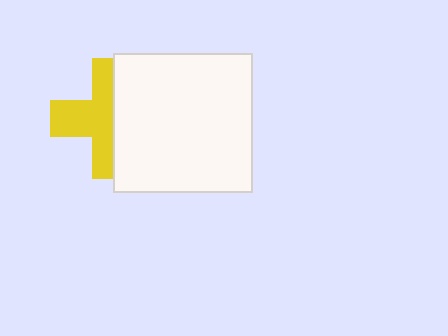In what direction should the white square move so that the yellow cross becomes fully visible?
The white square should move right. That is the shortest direction to clear the overlap and leave the yellow cross fully visible.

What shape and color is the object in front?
The object in front is a white square.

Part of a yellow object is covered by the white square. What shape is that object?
It is a cross.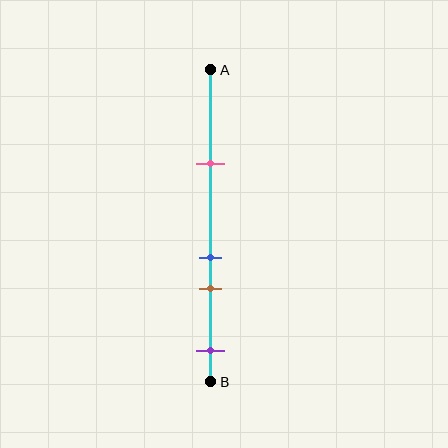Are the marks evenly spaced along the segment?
No, the marks are not evenly spaced.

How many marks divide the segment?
There are 4 marks dividing the segment.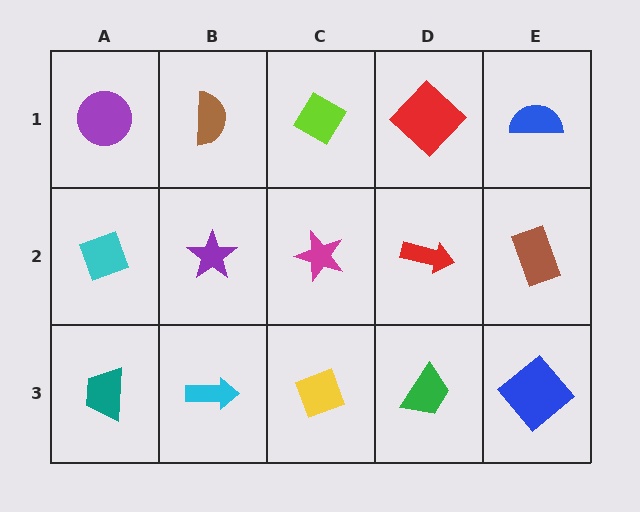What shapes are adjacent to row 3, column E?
A brown rectangle (row 2, column E), a green trapezoid (row 3, column D).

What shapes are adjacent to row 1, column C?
A magenta star (row 2, column C), a brown semicircle (row 1, column B), a red diamond (row 1, column D).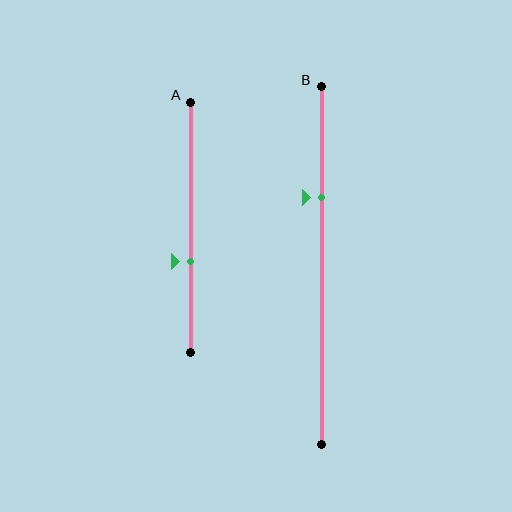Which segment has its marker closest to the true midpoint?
Segment A has its marker closest to the true midpoint.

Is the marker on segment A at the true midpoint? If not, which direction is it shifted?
No, the marker on segment A is shifted downward by about 14% of the segment length.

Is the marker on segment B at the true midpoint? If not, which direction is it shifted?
No, the marker on segment B is shifted upward by about 19% of the segment length.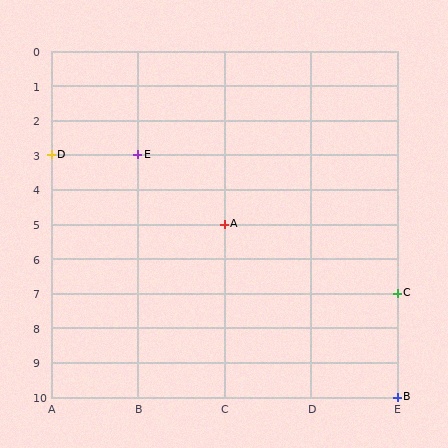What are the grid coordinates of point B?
Point B is at grid coordinates (E, 10).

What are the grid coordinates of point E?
Point E is at grid coordinates (B, 3).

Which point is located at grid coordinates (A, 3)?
Point D is at (A, 3).